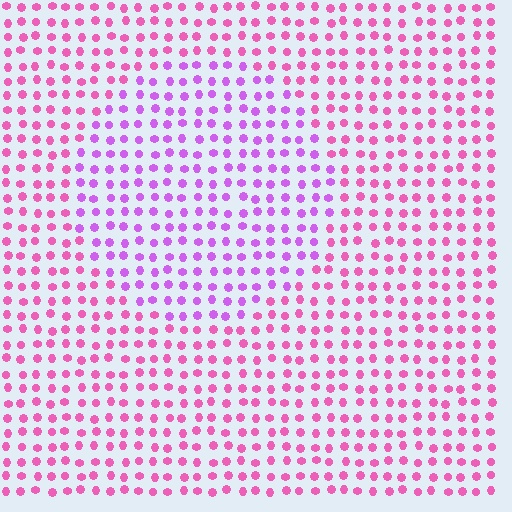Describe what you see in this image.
The image is filled with small pink elements in a uniform arrangement. A circle-shaped region is visible where the elements are tinted to a slightly different hue, forming a subtle color boundary.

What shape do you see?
I see a circle.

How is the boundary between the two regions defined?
The boundary is defined purely by a slight shift in hue (about 35 degrees). Spacing, size, and orientation are identical on both sides.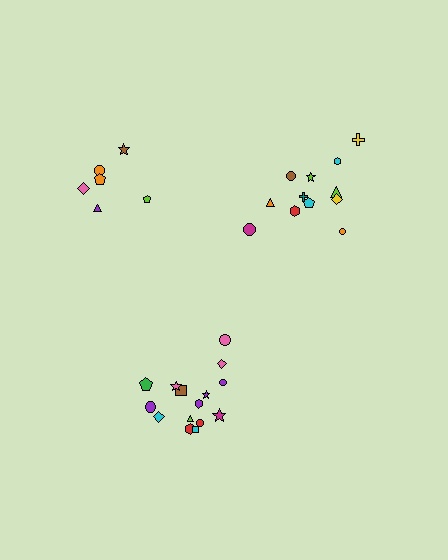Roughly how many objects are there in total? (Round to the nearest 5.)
Roughly 35 objects in total.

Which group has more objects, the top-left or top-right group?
The top-right group.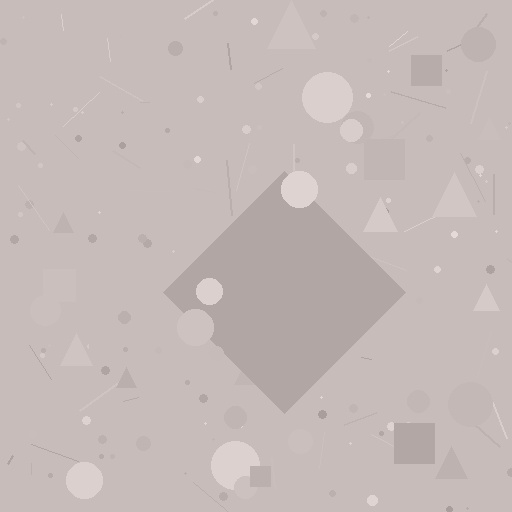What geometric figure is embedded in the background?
A diamond is embedded in the background.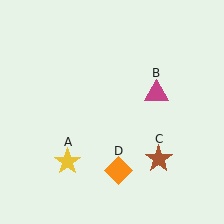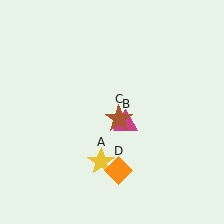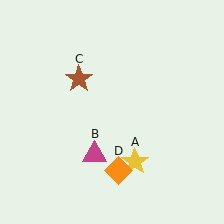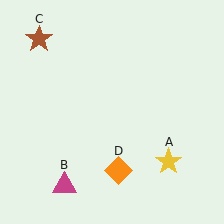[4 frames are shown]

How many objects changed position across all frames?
3 objects changed position: yellow star (object A), magenta triangle (object B), brown star (object C).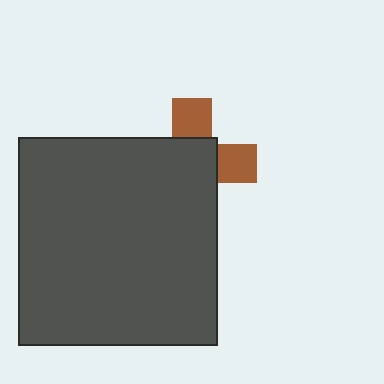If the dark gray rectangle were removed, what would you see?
You would see the complete brown cross.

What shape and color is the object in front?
The object in front is a dark gray rectangle.